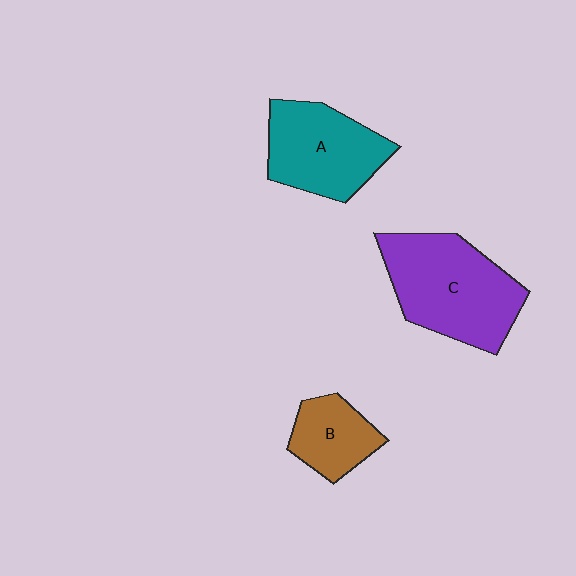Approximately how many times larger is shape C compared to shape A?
Approximately 1.3 times.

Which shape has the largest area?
Shape C (purple).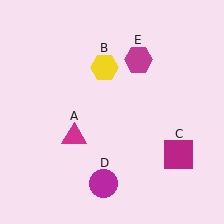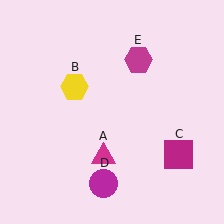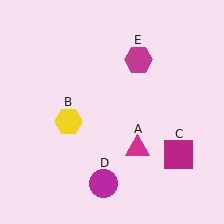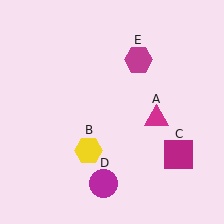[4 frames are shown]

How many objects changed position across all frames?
2 objects changed position: magenta triangle (object A), yellow hexagon (object B).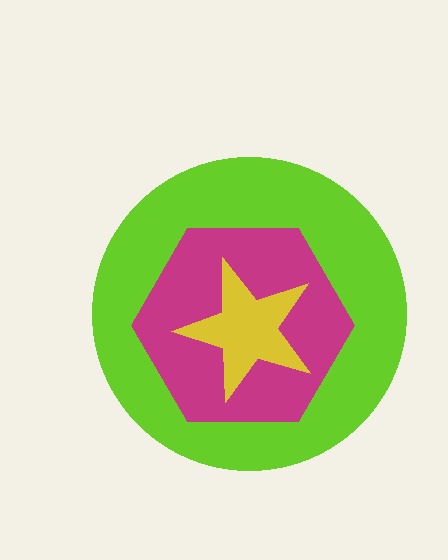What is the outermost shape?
The lime circle.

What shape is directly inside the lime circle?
The magenta hexagon.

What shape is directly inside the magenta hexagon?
The yellow star.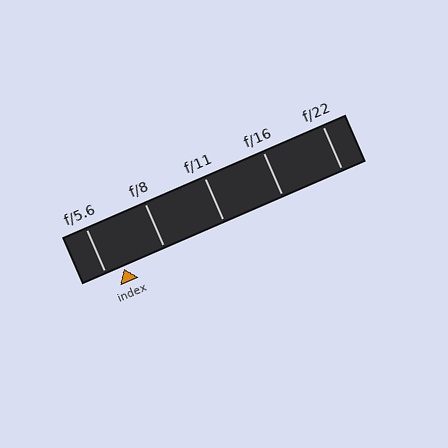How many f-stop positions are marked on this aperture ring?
There are 5 f-stop positions marked.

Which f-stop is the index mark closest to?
The index mark is closest to f/5.6.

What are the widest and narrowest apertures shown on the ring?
The widest aperture shown is f/5.6 and the narrowest is f/22.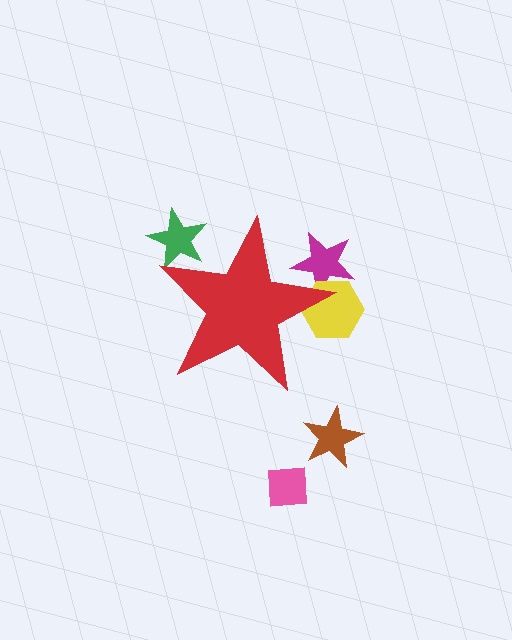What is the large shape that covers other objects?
A red star.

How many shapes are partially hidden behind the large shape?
3 shapes are partially hidden.